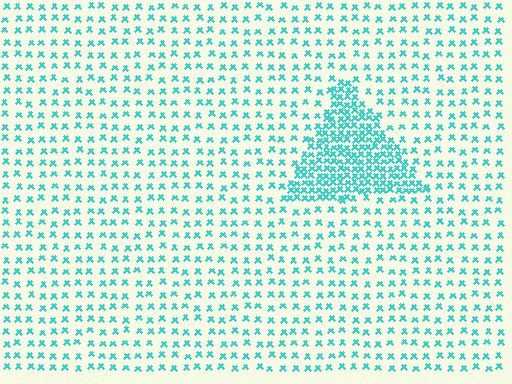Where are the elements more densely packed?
The elements are more densely packed inside the triangle boundary.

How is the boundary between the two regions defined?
The boundary is defined by a change in element density (approximately 2.8x ratio). All elements are the same color, size, and shape.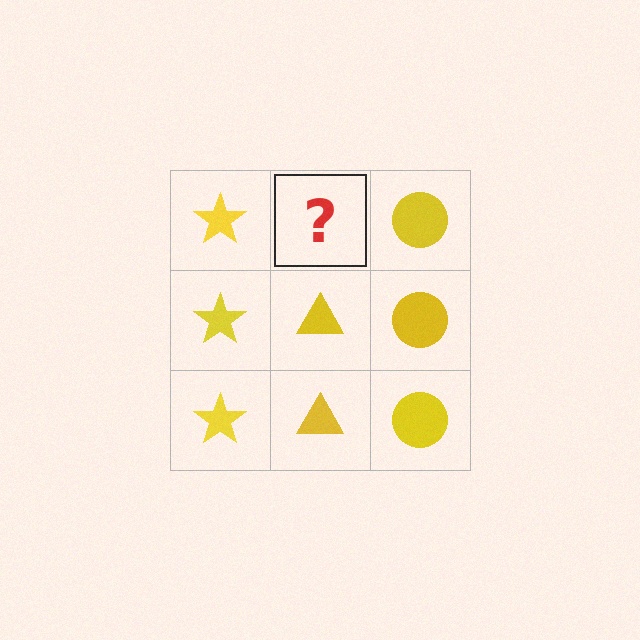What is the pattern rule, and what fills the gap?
The rule is that each column has a consistent shape. The gap should be filled with a yellow triangle.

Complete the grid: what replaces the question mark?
The question mark should be replaced with a yellow triangle.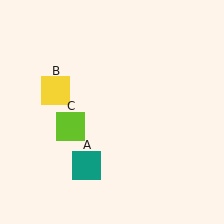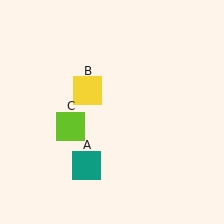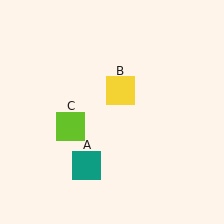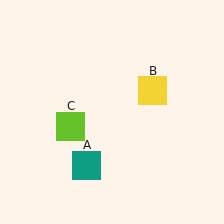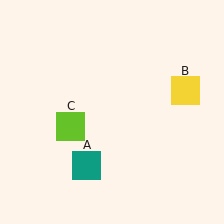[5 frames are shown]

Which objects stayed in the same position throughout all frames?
Teal square (object A) and lime square (object C) remained stationary.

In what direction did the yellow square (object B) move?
The yellow square (object B) moved right.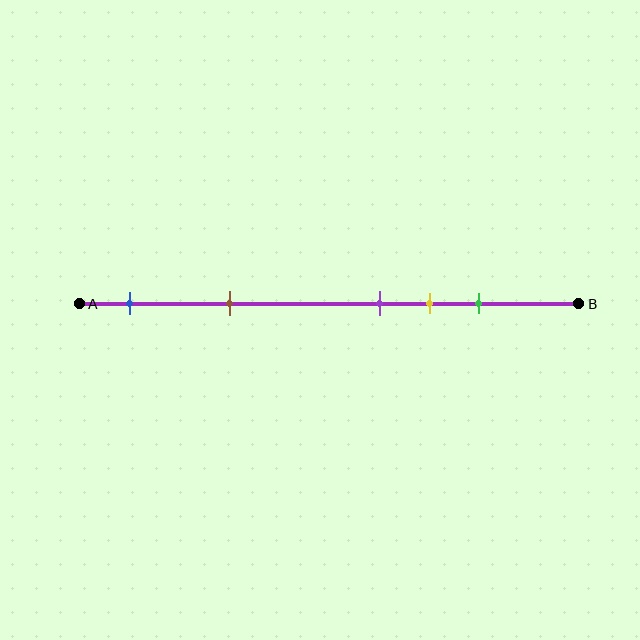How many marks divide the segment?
There are 5 marks dividing the segment.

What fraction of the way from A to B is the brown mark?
The brown mark is approximately 30% (0.3) of the way from A to B.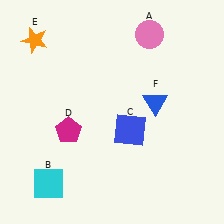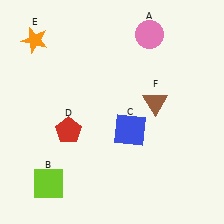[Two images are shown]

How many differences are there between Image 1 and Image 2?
There are 3 differences between the two images.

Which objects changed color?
B changed from cyan to lime. D changed from magenta to red. F changed from blue to brown.